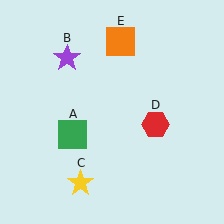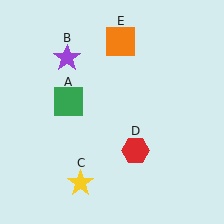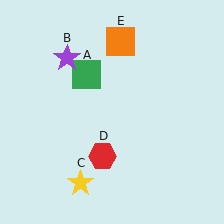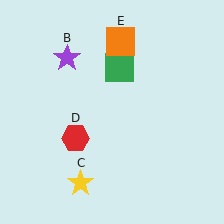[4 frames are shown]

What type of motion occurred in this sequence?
The green square (object A), red hexagon (object D) rotated clockwise around the center of the scene.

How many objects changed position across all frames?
2 objects changed position: green square (object A), red hexagon (object D).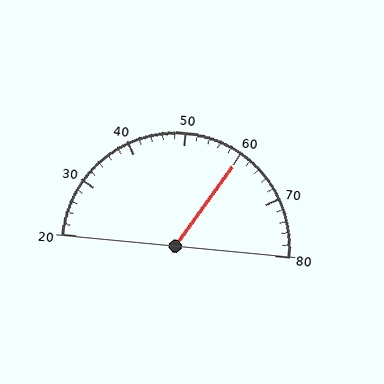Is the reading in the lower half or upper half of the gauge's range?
The reading is in the upper half of the range (20 to 80).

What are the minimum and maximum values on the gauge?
The gauge ranges from 20 to 80.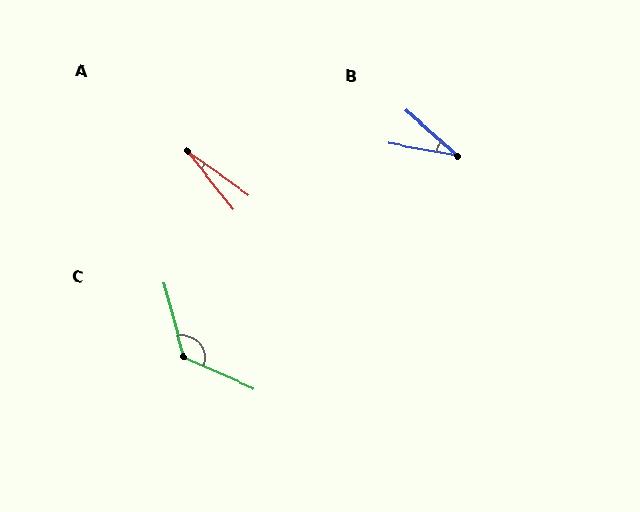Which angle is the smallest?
A, at approximately 16 degrees.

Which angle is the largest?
C, at approximately 129 degrees.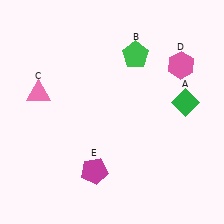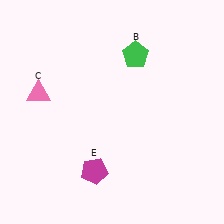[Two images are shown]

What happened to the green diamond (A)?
The green diamond (A) was removed in Image 2. It was in the top-right area of Image 1.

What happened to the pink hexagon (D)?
The pink hexagon (D) was removed in Image 2. It was in the top-right area of Image 1.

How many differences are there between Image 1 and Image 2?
There are 2 differences between the two images.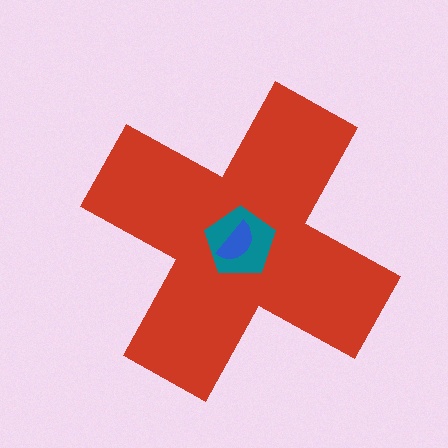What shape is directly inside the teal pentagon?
The blue semicircle.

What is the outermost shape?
The red cross.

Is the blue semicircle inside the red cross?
Yes.